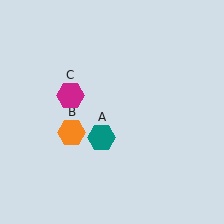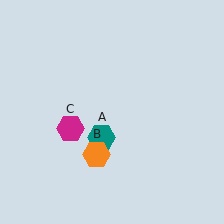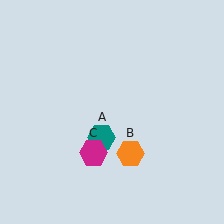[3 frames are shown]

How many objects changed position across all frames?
2 objects changed position: orange hexagon (object B), magenta hexagon (object C).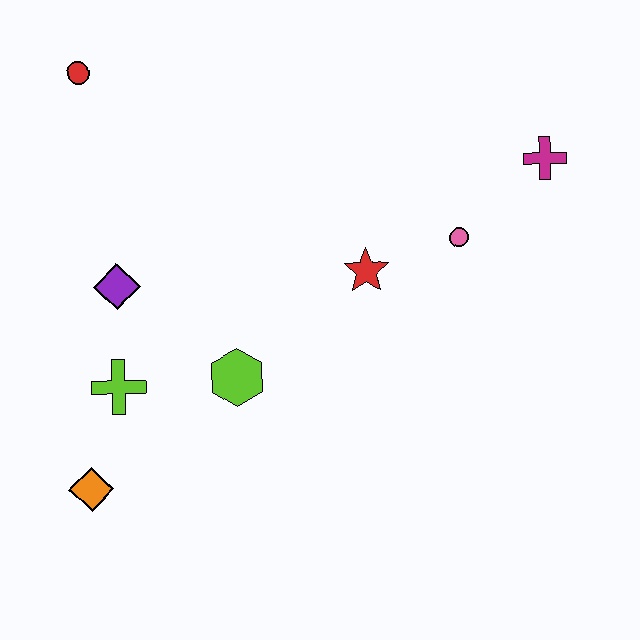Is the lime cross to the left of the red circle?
No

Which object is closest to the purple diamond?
The lime cross is closest to the purple diamond.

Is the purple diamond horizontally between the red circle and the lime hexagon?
Yes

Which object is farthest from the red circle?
The magenta cross is farthest from the red circle.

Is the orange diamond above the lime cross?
No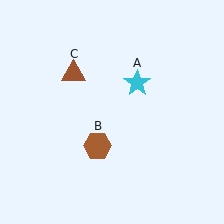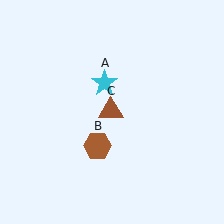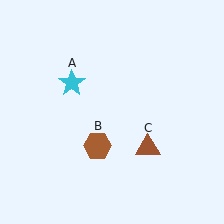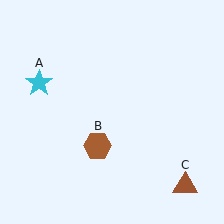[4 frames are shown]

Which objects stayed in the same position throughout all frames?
Brown hexagon (object B) remained stationary.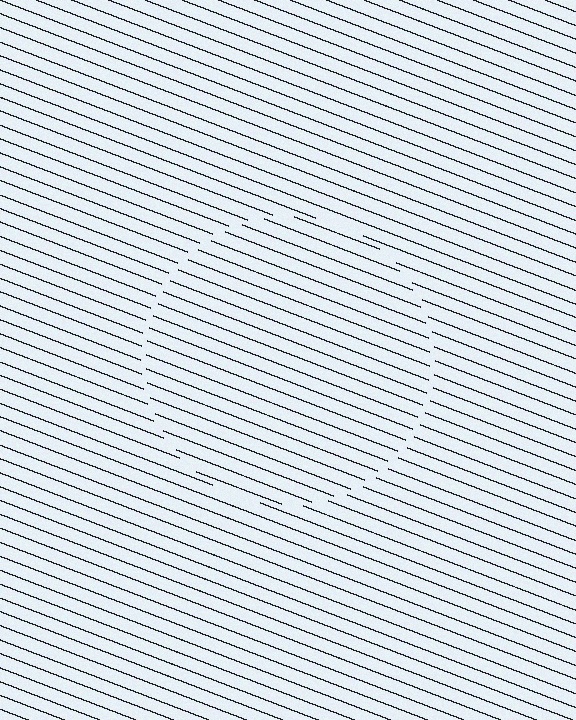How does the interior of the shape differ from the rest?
The interior of the shape contains the same grating, shifted by half a period — the contour is defined by the phase discontinuity where line-ends from the inner and outer gratings abut.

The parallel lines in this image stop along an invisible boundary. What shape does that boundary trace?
An illusory circle. The interior of the shape contains the same grating, shifted by half a period — the contour is defined by the phase discontinuity where line-ends from the inner and outer gratings abut.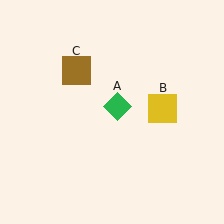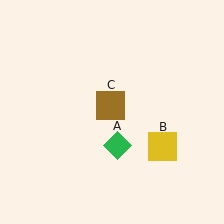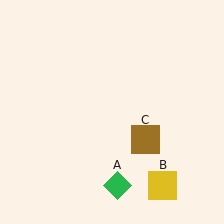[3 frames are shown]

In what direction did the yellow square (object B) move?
The yellow square (object B) moved down.